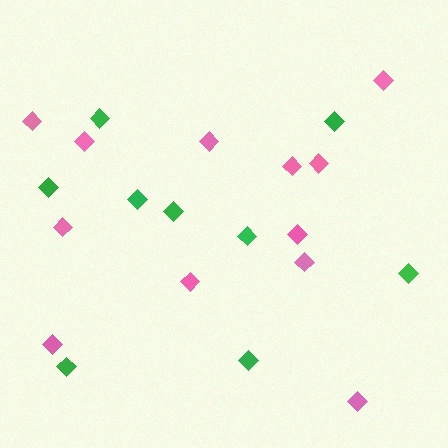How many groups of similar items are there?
There are 2 groups: one group of green diamonds (9) and one group of pink diamonds (12).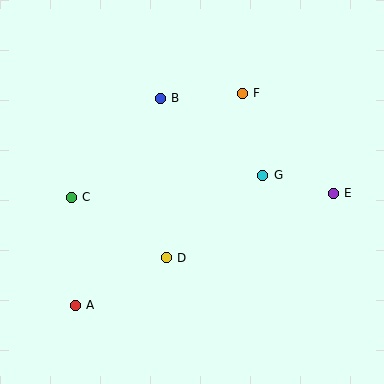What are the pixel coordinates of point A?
Point A is at (75, 305).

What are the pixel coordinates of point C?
Point C is at (71, 197).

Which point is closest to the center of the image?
Point D at (166, 258) is closest to the center.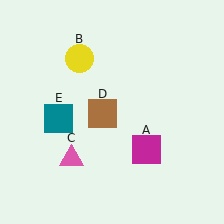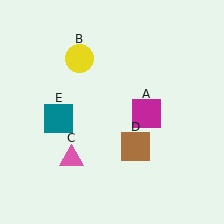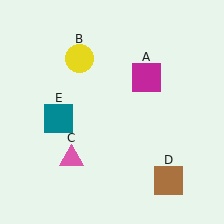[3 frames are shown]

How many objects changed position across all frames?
2 objects changed position: magenta square (object A), brown square (object D).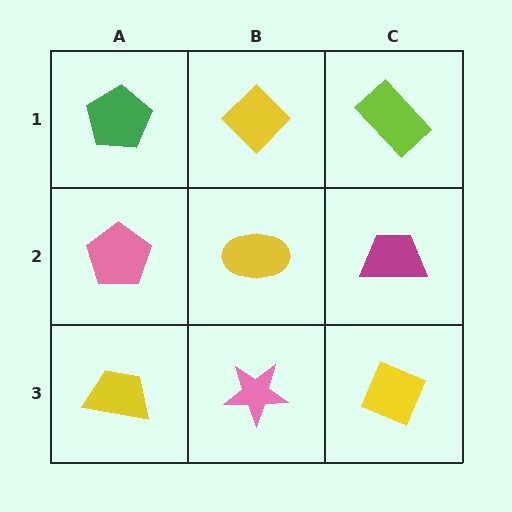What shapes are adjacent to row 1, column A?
A pink pentagon (row 2, column A), a yellow diamond (row 1, column B).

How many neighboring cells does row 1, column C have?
2.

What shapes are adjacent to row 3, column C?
A magenta trapezoid (row 2, column C), a pink star (row 3, column B).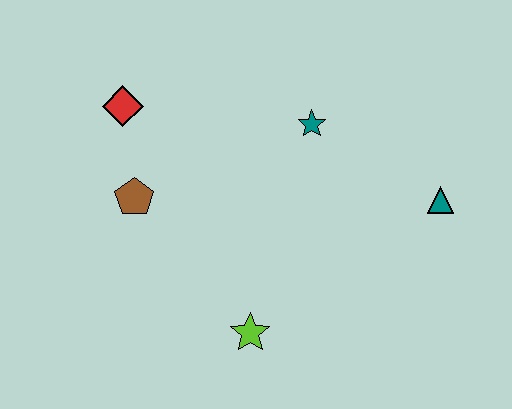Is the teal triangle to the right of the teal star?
Yes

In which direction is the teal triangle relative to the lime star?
The teal triangle is to the right of the lime star.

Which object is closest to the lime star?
The brown pentagon is closest to the lime star.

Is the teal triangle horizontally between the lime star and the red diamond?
No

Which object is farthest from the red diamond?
The teal triangle is farthest from the red diamond.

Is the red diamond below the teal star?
No